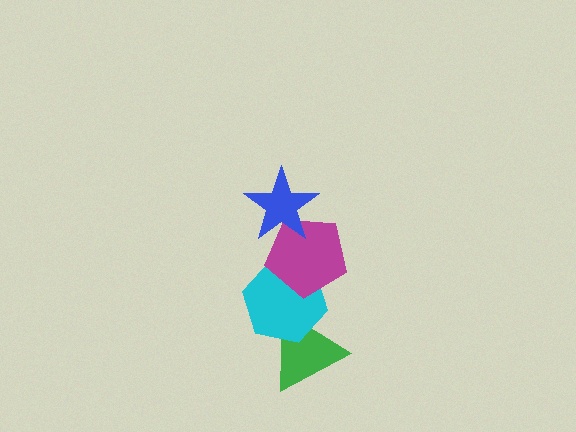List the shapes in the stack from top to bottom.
From top to bottom: the blue star, the magenta pentagon, the cyan hexagon, the green triangle.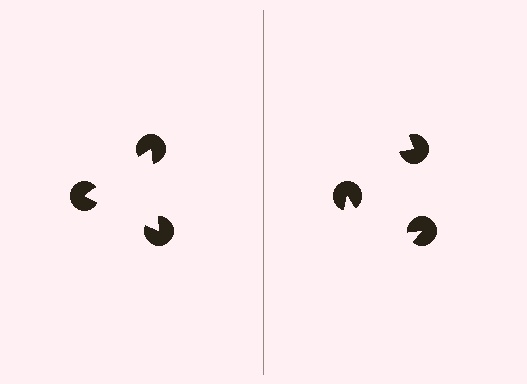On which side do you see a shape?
An illusory triangle appears on the left side. On the right side the wedge cuts are rotated, so no coherent shape forms.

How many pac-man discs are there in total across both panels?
6 — 3 on each side.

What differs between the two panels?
The pac-man discs are positioned identically on both sides; only the wedge orientations differ. On the left they align to a triangle; on the right they are misaligned.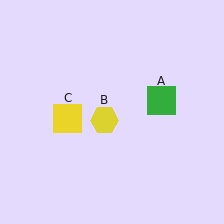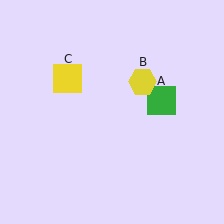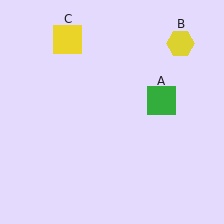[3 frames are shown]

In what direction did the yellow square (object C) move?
The yellow square (object C) moved up.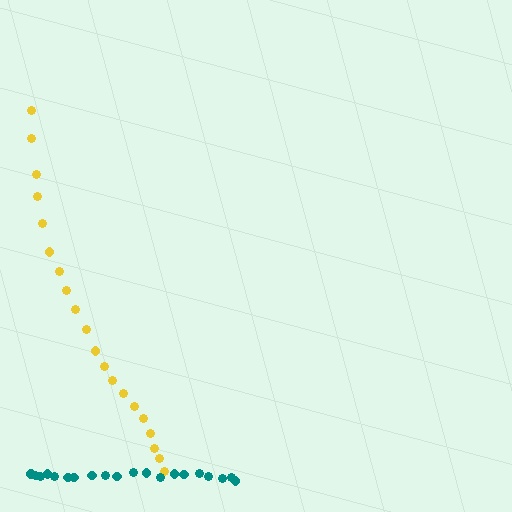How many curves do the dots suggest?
There are 2 distinct paths.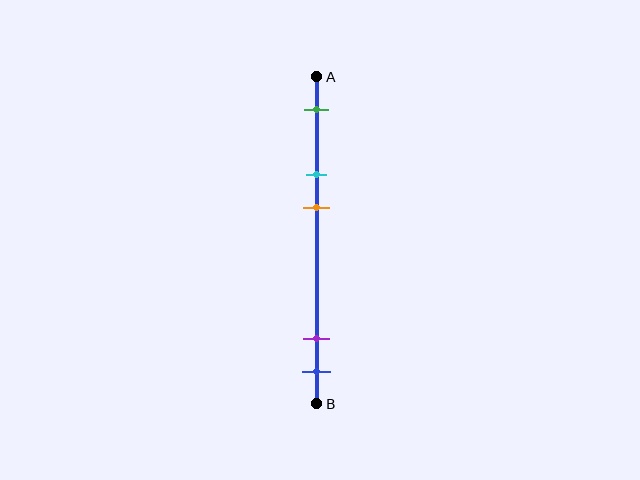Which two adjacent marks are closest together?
The purple and blue marks are the closest adjacent pair.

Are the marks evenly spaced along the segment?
No, the marks are not evenly spaced.